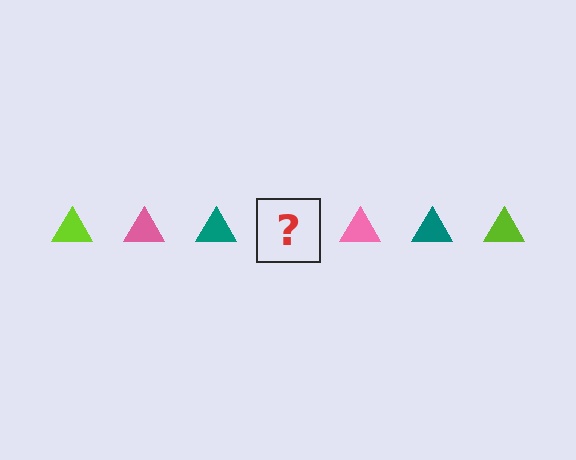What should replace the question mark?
The question mark should be replaced with a lime triangle.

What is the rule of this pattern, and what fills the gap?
The rule is that the pattern cycles through lime, pink, teal triangles. The gap should be filled with a lime triangle.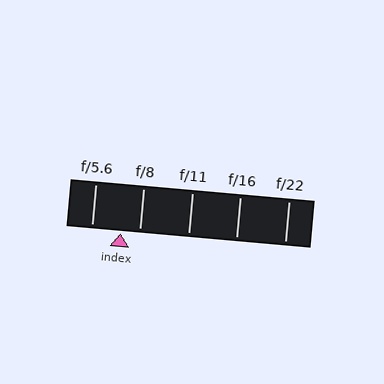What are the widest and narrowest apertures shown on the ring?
The widest aperture shown is f/5.6 and the narrowest is f/22.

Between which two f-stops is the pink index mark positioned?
The index mark is between f/5.6 and f/8.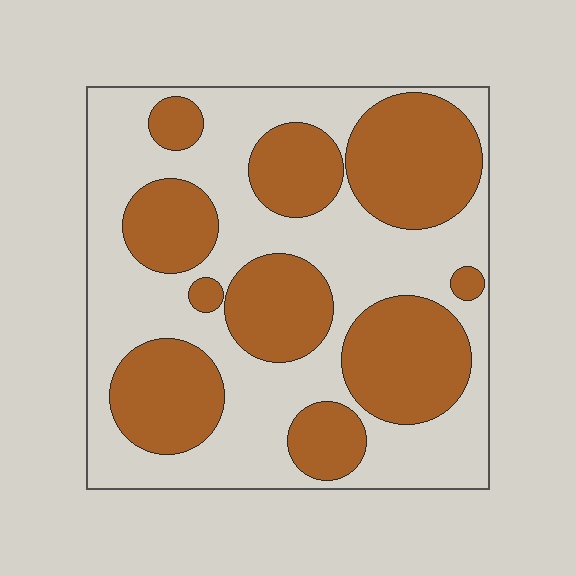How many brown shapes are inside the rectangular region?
10.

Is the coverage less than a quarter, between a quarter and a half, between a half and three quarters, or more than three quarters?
Between a quarter and a half.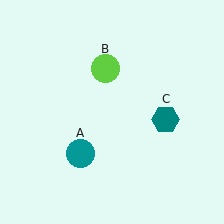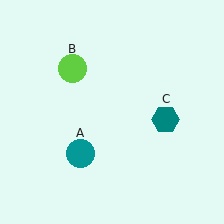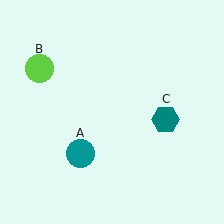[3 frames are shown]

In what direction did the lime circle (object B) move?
The lime circle (object B) moved left.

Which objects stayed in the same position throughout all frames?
Teal circle (object A) and teal hexagon (object C) remained stationary.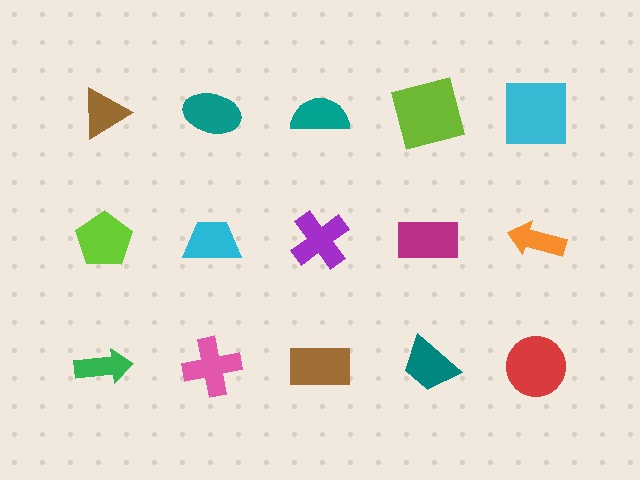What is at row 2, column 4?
A magenta rectangle.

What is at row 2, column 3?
A purple cross.